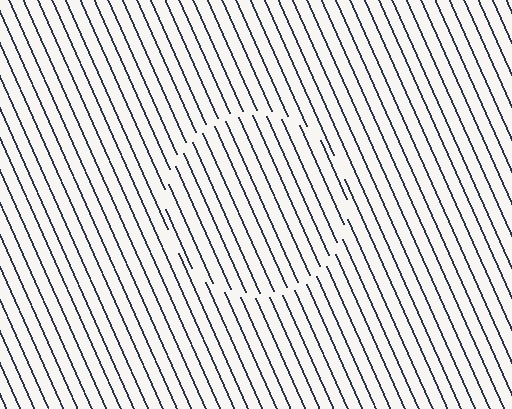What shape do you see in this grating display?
An illusory circle. The interior of the shape contains the same grating, shifted by half a period — the contour is defined by the phase discontinuity where line-ends from the inner and outer gratings abut.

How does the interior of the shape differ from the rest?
The interior of the shape contains the same grating, shifted by half a period — the contour is defined by the phase discontinuity where line-ends from the inner and outer gratings abut.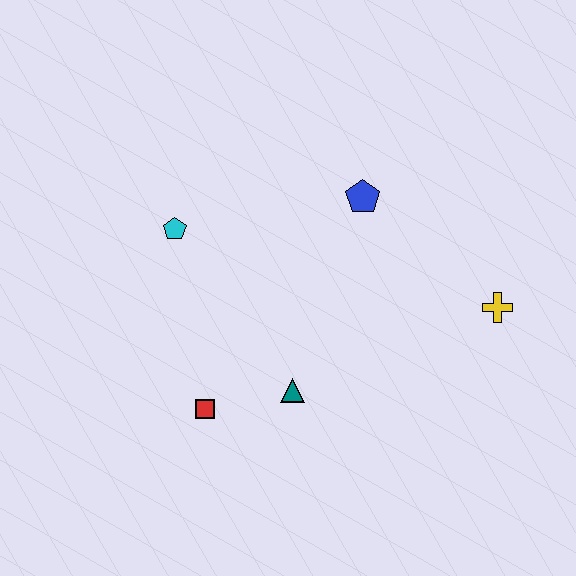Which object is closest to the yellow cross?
The blue pentagon is closest to the yellow cross.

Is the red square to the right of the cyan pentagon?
Yes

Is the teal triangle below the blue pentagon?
Yes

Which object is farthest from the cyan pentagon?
The yellow cross is farthest from the cyan pentagon.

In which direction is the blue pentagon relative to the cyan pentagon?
The blue pentagon is to the right of the cyan pentagon.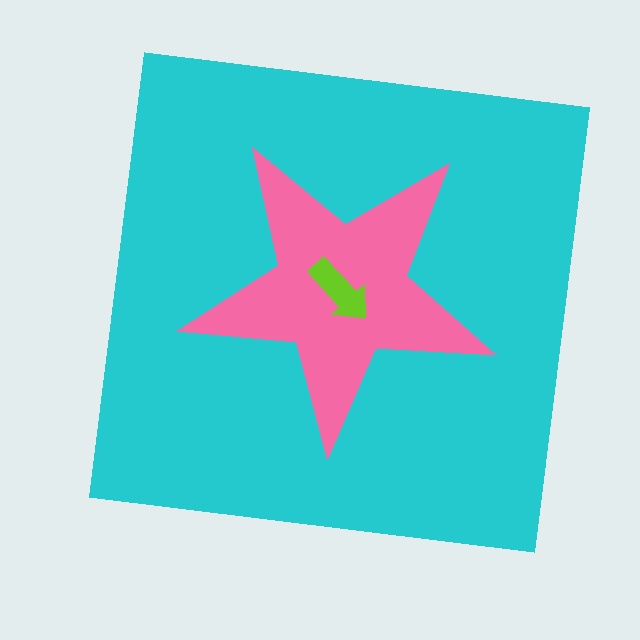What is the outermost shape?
The cyan square.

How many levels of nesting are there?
3.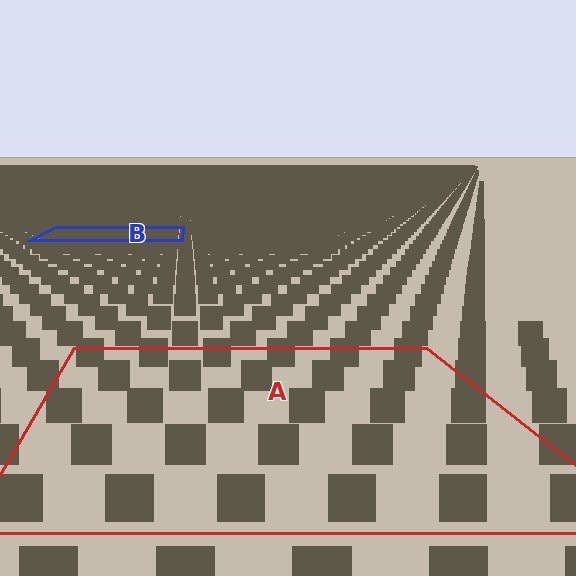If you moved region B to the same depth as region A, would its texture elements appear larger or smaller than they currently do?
They would appear larger. At a closer depth, the same texture elements are projected at a bigger on-screen size.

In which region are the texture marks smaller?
The texture marks are smaller in region B, because it is farther away.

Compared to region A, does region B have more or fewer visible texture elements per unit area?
Region B has more texture elements per unit area — they are packed more densely because it is farther away.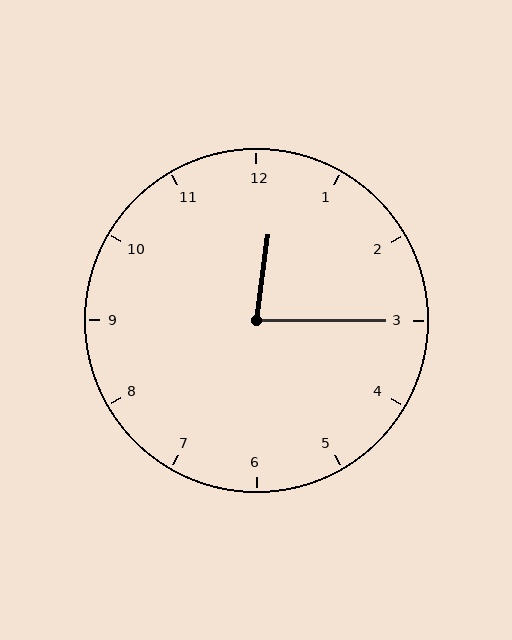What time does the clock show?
12:15.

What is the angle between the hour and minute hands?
Approximately 82 degrees.